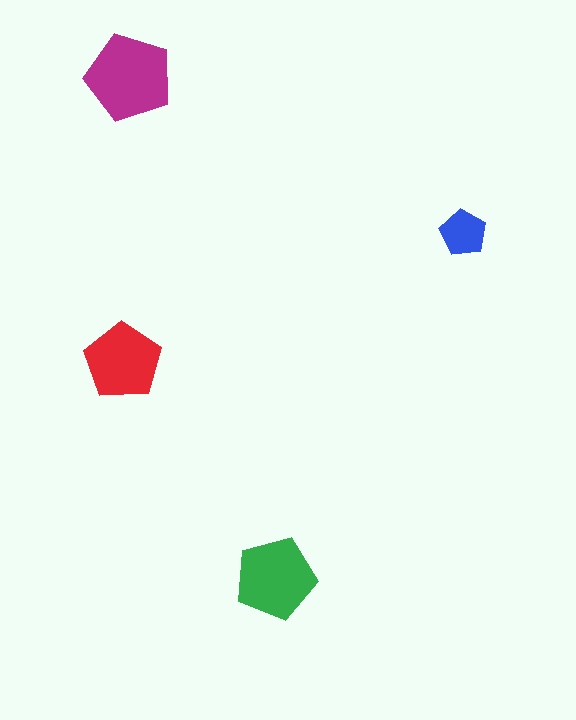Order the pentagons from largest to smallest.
the magenta one, the green one, the red one, the blue one.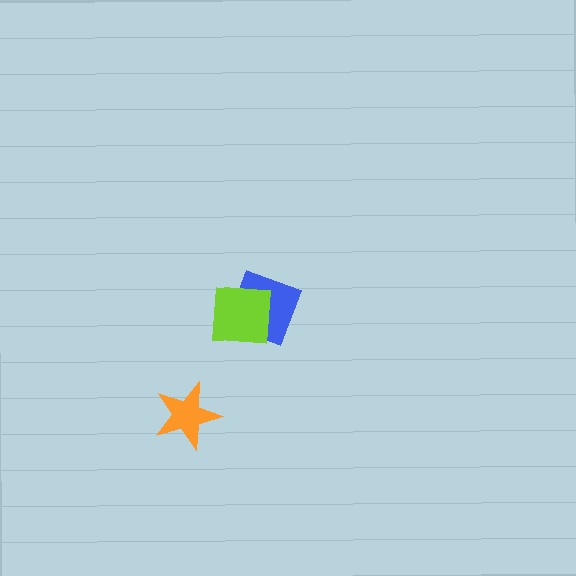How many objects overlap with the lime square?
1 object overlaps with the lime square.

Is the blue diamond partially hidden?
Yes, it is partially covered by another shape.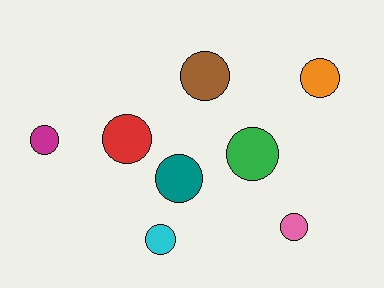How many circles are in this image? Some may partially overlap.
There are 8 circles.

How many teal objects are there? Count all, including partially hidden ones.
There is 1 teal object.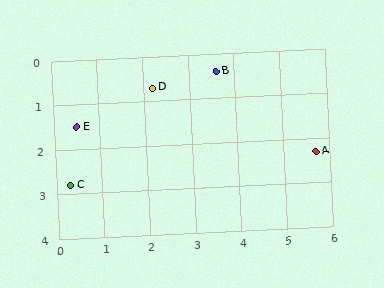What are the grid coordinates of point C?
Point C is at approximately (0.3, 2.8).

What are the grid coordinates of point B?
Point B is at approximately (3.6, 0.4).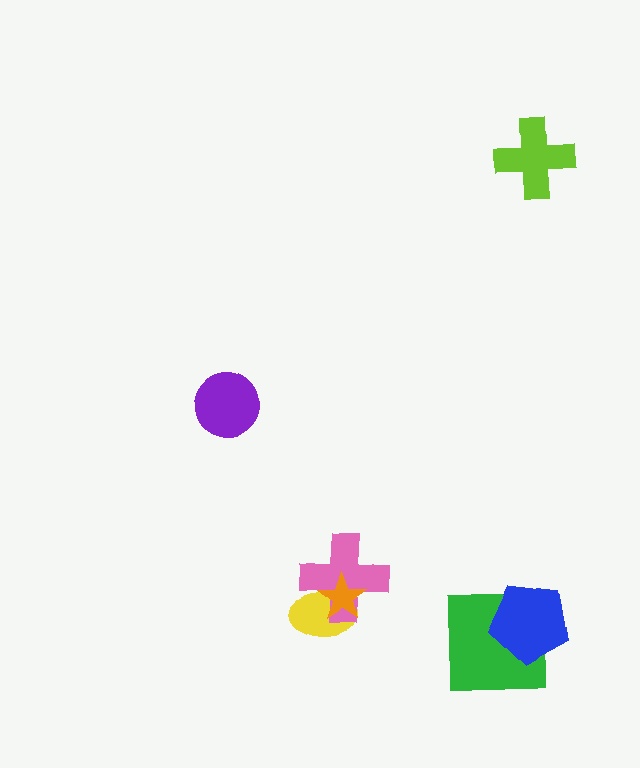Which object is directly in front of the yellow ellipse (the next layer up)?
The pink cross is directly in front of the yellow ellipse.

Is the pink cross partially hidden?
Yes, it is partially covered by another shape.